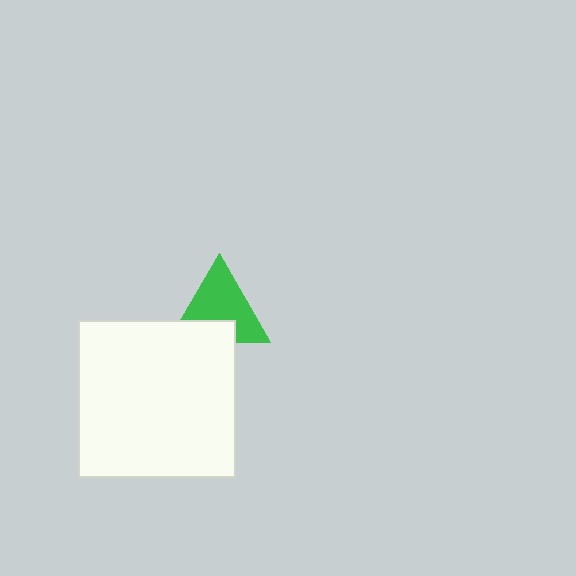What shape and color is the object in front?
The object in front is a white square.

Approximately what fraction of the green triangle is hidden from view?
Roughly 31% of the green triangle is hidden behind the white square.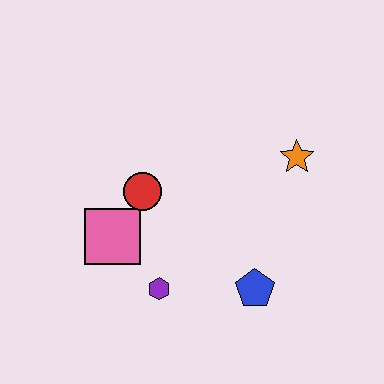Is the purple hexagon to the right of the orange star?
No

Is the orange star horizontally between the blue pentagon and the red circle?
No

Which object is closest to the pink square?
The red circle is closest to the pink square.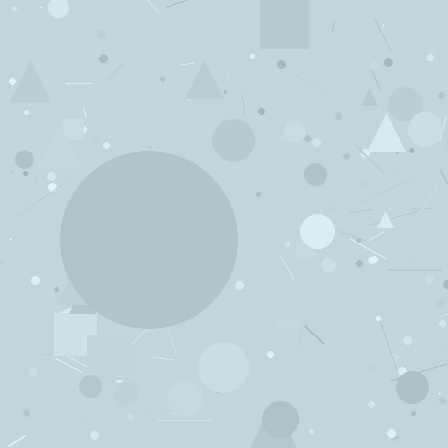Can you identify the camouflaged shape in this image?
The camouflaged shape is a circle.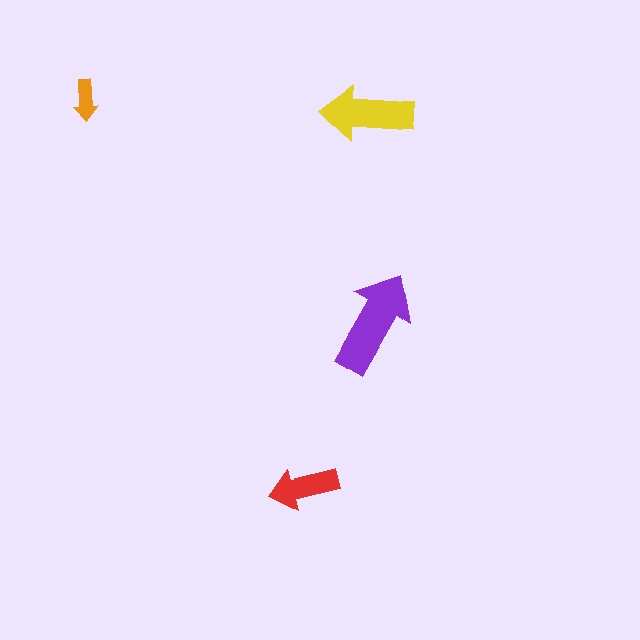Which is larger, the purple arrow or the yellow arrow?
The purple one.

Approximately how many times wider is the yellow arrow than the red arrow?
About 1.5 times wider.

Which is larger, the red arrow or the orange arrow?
The red one.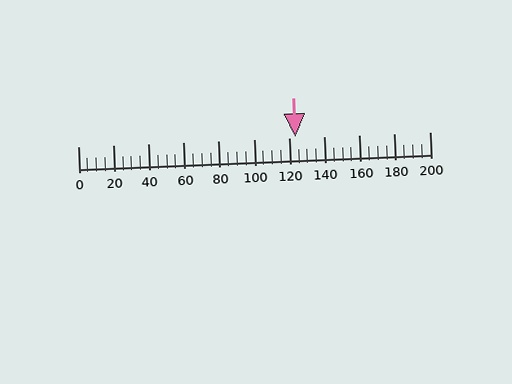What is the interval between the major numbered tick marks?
The major tick marks are spaced 20 units apart.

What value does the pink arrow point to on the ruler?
The pink arrow points to approximately 124.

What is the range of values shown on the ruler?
The ruler shows values from 0 to 200.